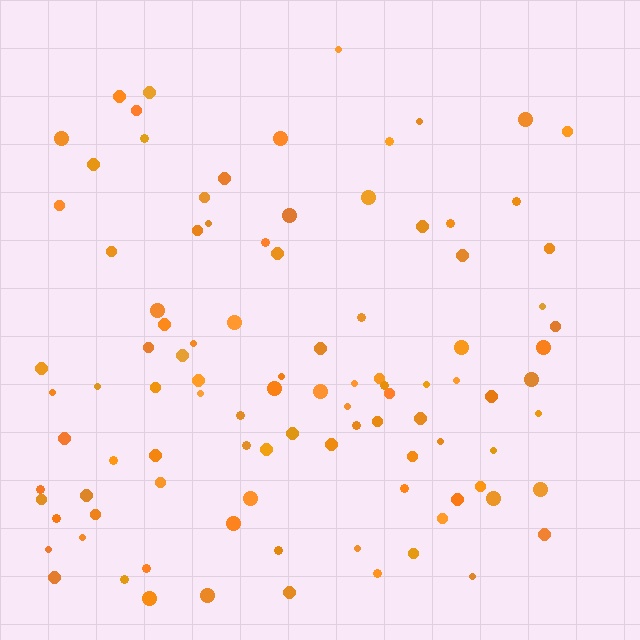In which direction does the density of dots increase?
From top to bottom, with the bottom side densest.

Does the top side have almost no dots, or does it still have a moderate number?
Still a moderate number, just noticeably fewer than the bottom.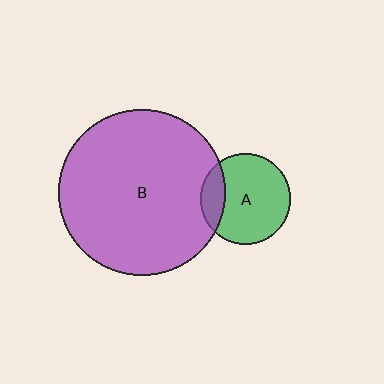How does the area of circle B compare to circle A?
Approximately 3.4 times.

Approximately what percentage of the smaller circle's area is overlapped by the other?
Approximately 20%.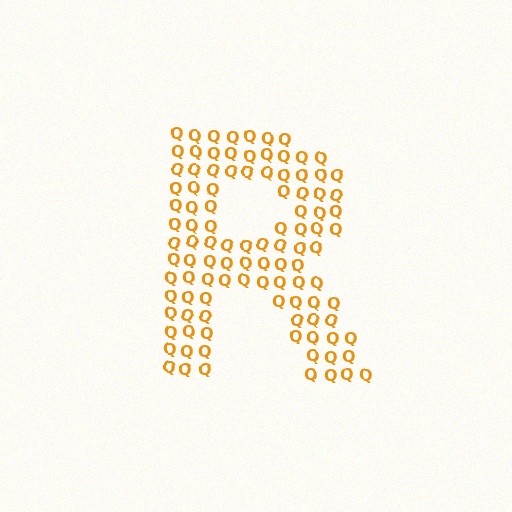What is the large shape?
The large shape is the letter R.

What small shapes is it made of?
It is made of small letter Q's.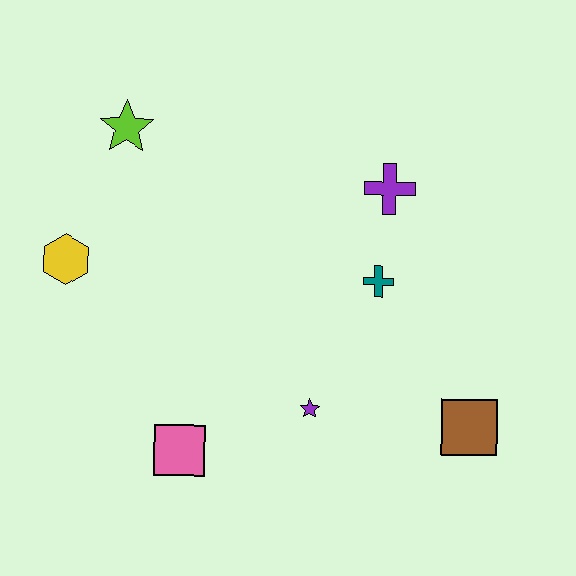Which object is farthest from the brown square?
The lime star is farthest from the brown square.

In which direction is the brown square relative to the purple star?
The brown square is to the right of the purple star.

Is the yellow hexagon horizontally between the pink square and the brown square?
No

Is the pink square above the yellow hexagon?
No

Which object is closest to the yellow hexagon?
The lime star is closest to the yellow hexagon.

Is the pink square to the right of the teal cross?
No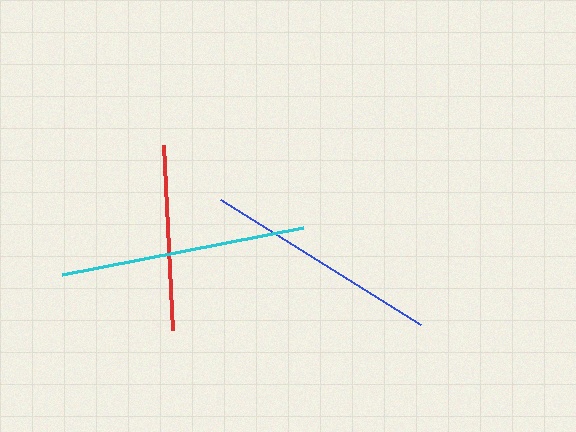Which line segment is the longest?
The cyan line is the longest at approximately 246 pixels.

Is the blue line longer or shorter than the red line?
The blue line is longer than the red line.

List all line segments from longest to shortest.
From longest to shortest: cyan, blue, red.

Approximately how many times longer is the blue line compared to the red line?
The blue line is approximately 1.3 times the length of the red line.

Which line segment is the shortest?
The red line is the shortest at approximately 185 pixels.